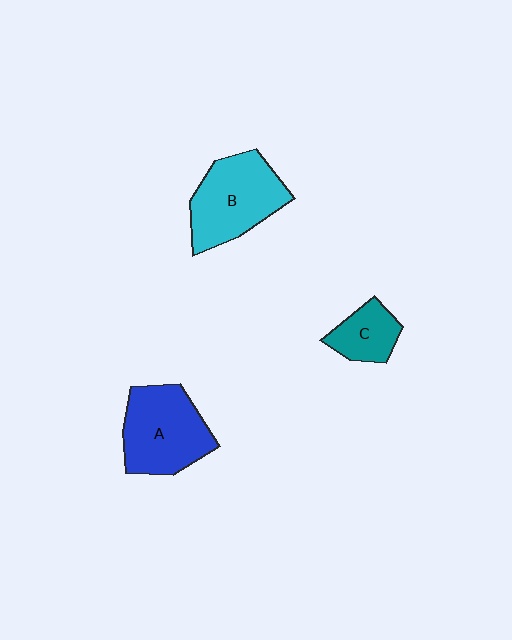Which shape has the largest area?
Shape B (cyan).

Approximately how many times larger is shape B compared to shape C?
Approximately 2.0 times.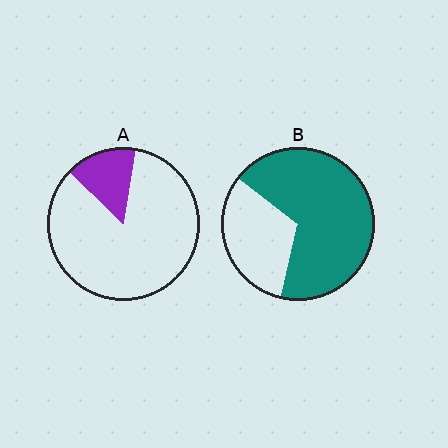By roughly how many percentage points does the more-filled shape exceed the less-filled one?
By roughly 55 percentage points (B over A).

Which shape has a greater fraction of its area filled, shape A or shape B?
Shape B.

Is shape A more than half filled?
No.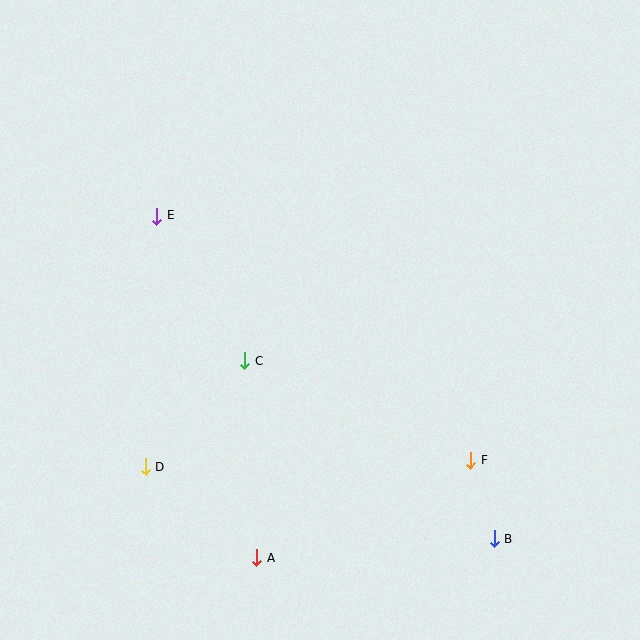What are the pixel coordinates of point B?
Point B is at (494, 539).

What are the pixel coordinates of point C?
Point C is at (245, 361).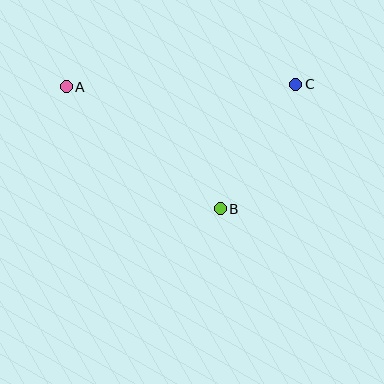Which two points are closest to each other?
Points B and C are closest to each other.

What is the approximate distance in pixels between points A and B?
The distance between A and B is approximately 197 pixels.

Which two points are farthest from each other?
Points A and C are farthest from each other.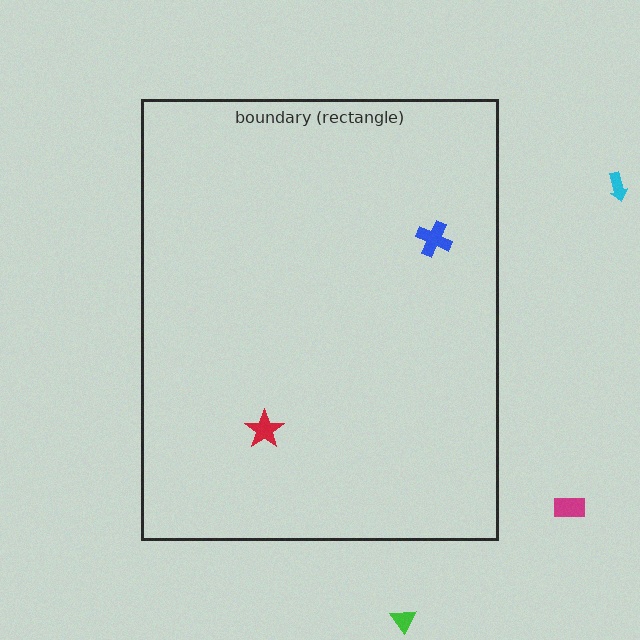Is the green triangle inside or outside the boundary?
Outside.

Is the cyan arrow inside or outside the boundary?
Outside.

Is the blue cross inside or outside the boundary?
Inside.